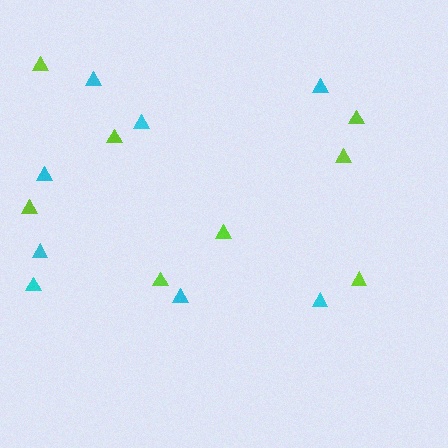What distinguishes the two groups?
There are 2 groups: one group of lime triangles (8) and one group of cyan triangles (8).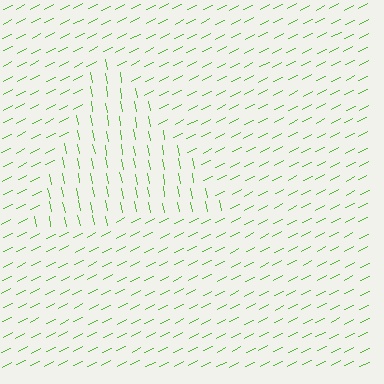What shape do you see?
I see a triangle.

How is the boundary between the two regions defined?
The boundary is defined purely by a change in line orientation (approximately 74 degrees difference). All lines are the same color and thickness.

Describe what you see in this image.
The image is filled with small lime line segments. A triangle region in the image has lines oriented differently from the surrounding lines, creating a visible texture boundary.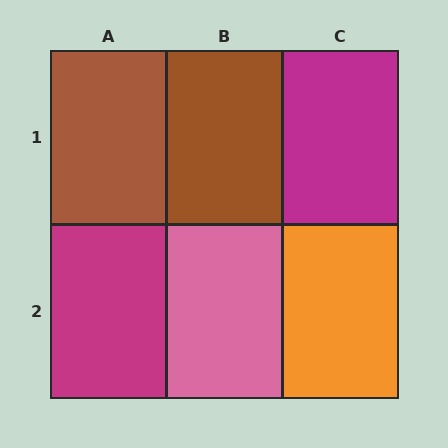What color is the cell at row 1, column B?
Brown.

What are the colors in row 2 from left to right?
Magenta, pink, orange.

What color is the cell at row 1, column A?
Brown.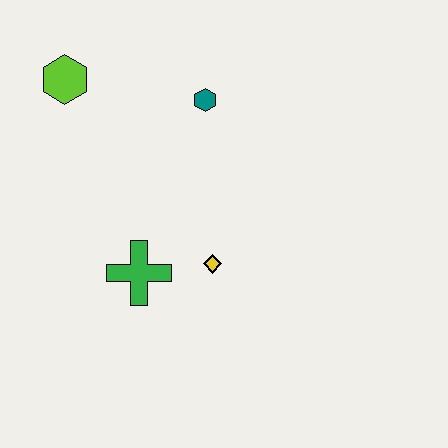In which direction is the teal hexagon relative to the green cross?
The teal hexagon is above the green cross.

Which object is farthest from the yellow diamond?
The lime hexagon is farthest from the yellow diamond.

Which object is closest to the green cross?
The yellow diamond is closest to the green cross.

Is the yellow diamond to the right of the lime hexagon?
Yes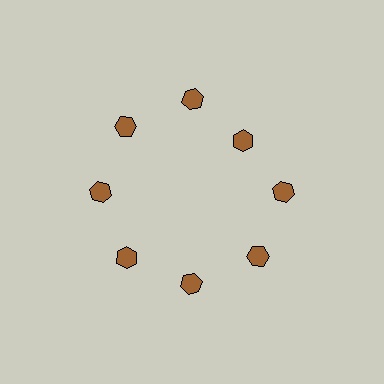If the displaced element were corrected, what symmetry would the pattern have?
It would have 8-fold rotational symmetry — the pattern would map onto itself every 45 degrees.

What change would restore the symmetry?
The symmetry would be restored by moving it outward, back onto the ring so that all 8 hexagons sit at equal angles and equal distance from the center.